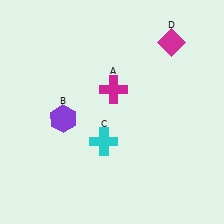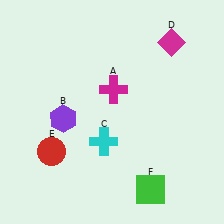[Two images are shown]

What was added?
A red circle (E), a green square (F) were added in Image 2.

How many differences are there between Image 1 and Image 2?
There are 2 differences between the two images.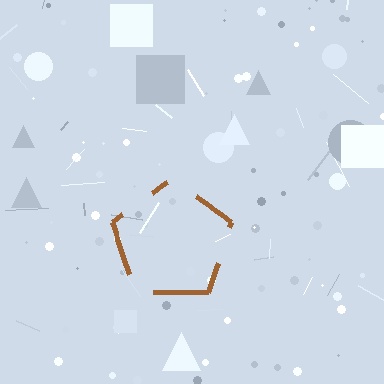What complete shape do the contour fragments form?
The contour fragments form a pentagon.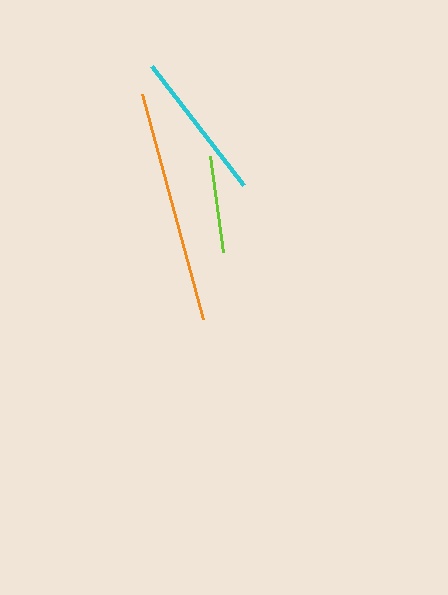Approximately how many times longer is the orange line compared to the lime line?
The orange line is approximately 2.4 times the length of the lime line.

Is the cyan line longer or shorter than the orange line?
The orange line is longer than the cyan line.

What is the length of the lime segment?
The lime segment is approximately 97 pixels long.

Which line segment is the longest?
The orange line is the longest at approximately 234 pixels.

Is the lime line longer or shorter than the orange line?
The orange line is longer than the lime line.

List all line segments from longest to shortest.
From longest to shortest: orange, cyan, lime.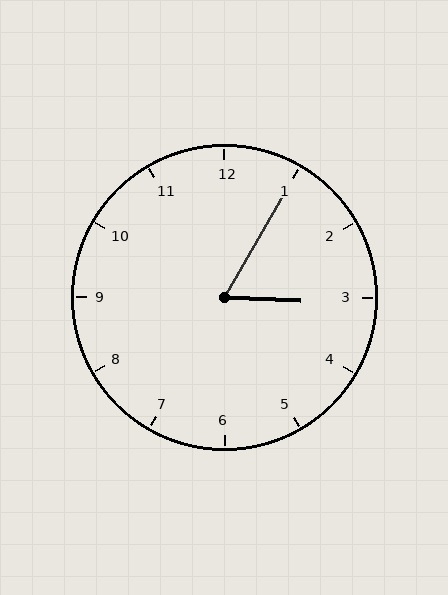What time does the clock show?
3:05.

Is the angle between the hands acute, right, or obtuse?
It is acute.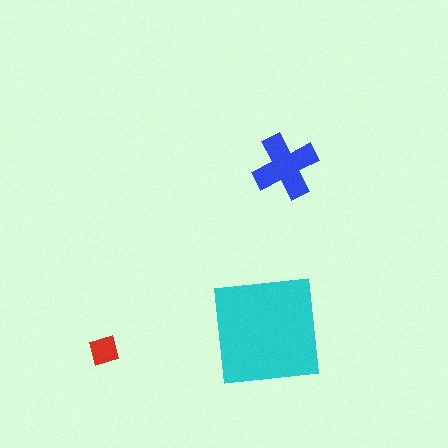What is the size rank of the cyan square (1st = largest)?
1st.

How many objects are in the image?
There are 3 objects in the image.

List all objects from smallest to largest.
The red diamond, the blue cross, the cyan square.